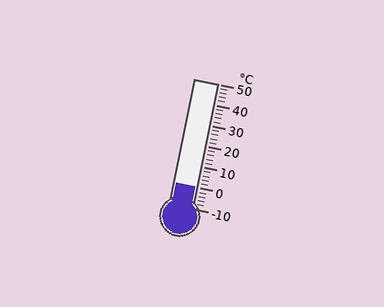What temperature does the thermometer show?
The thermometer shows approximately 0°C.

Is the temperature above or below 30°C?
The temperature is below 30°C.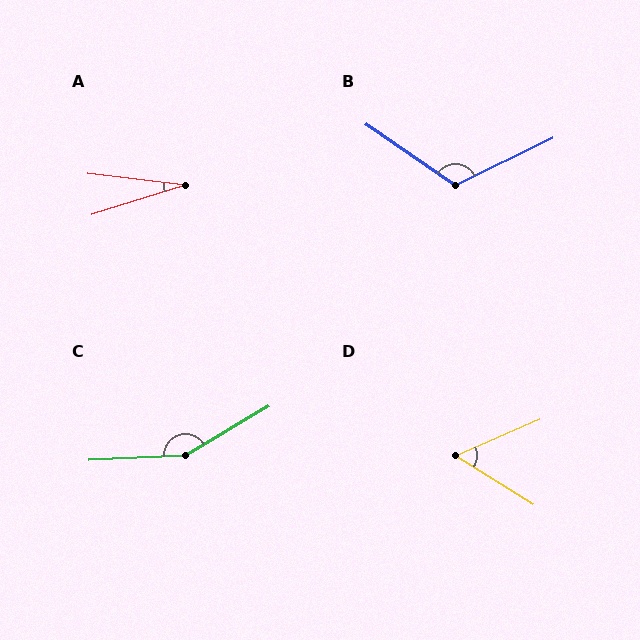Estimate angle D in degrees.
Approximately 55 degrees.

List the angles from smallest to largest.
A (24°), D (55°), B (119°), C (152°).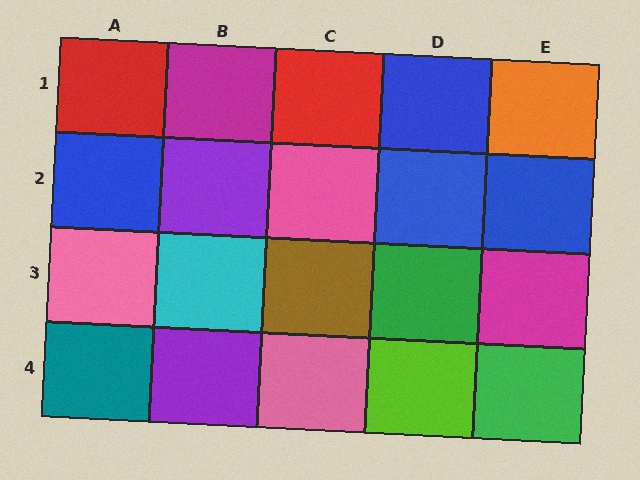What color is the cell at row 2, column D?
Blue.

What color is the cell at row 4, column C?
Pink.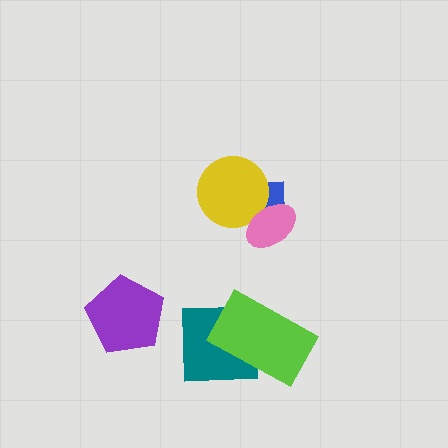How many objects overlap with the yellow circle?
2 objects overlap with the yellow circle.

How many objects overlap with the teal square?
1 object overlaps with the teal square.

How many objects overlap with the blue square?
2 objects overlap with the blue square.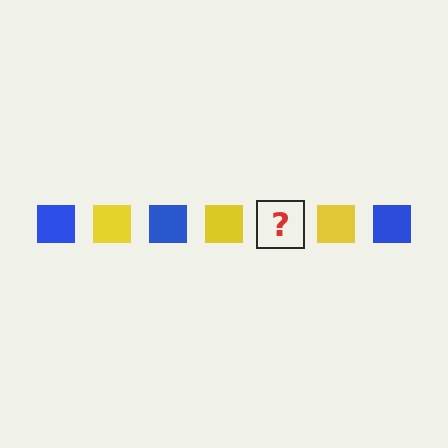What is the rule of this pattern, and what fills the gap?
The rule is that the pattern cycles through blue, yellow squares. The gap should be filled with a blue square.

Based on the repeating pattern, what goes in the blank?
The blank should be a blue square.